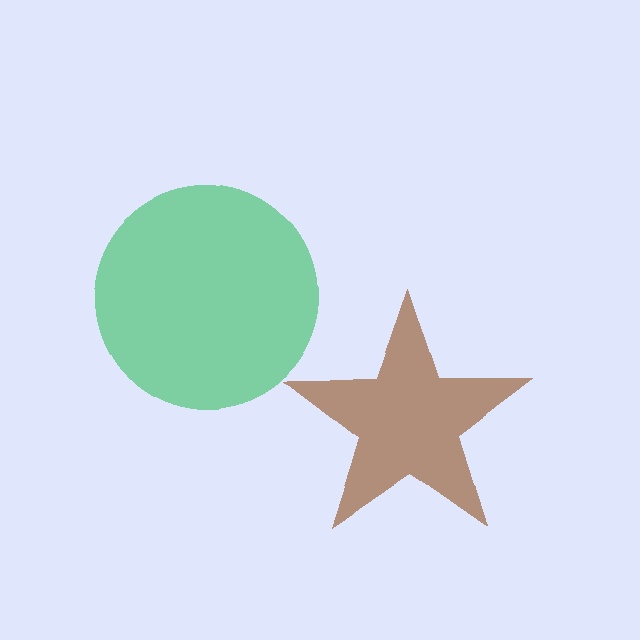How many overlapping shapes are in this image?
There are 2 overlapping shapes in the image.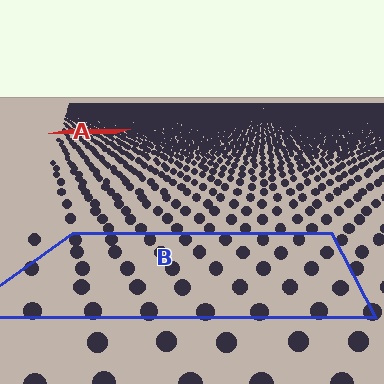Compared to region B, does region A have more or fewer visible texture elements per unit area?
Region A has more texture elements per unit area — they are packed more densely because it is farther away.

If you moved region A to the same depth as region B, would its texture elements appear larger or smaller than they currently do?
They would appear larger. At a closer depth, the same texture elements are projected at a bigger on-screen size.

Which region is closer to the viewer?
Region B is closer. The texture elements there are larger and more spread out.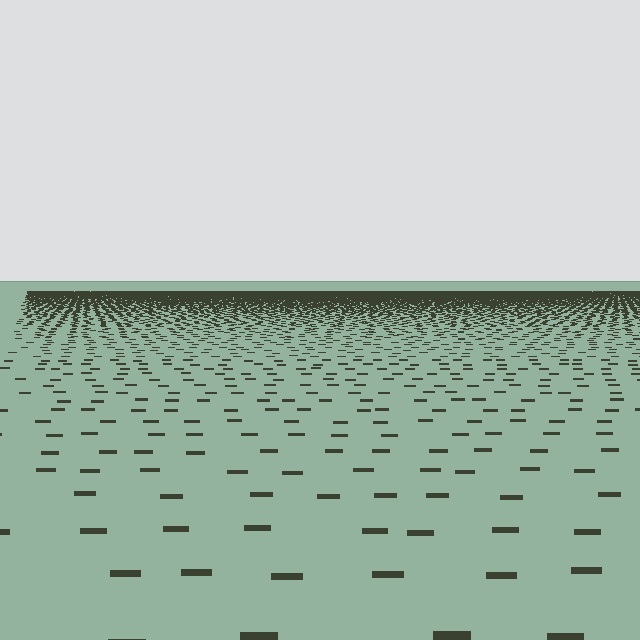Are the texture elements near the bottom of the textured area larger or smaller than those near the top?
Larger. Near the bottom, elements are closer to the viewer and appear at a bigger on-screen size.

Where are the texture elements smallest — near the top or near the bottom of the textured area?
Near the top.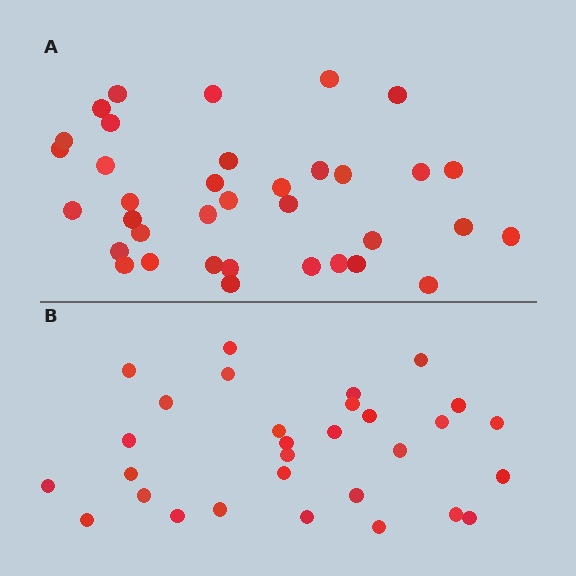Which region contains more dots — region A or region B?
Region A (the top region) has more dots.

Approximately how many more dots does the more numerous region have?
Region A has about 6 more dots than region B.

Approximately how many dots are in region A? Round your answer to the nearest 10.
About 40 dots. (The exact count is 36, which rounds to 40.)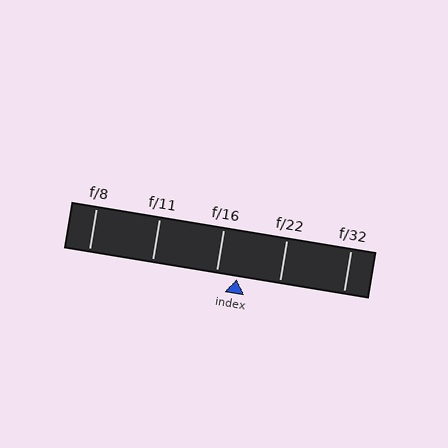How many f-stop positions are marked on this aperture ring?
There are 5 f-stop positions marked.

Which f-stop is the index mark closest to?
The index mark is closest to f/16.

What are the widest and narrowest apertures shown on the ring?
The widest aperture shown is f/8 and the narrowest is f/32.